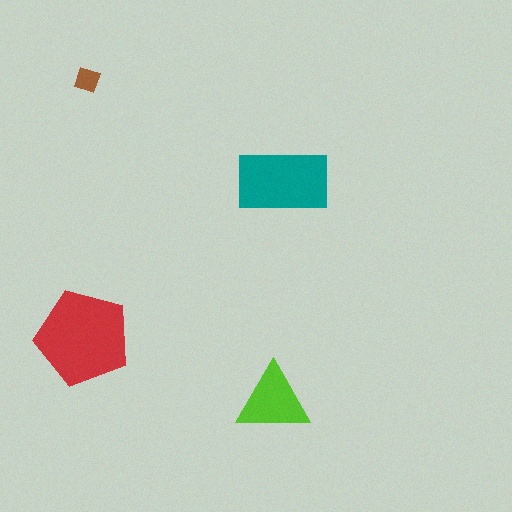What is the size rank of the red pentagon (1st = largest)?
1st.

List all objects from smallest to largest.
The brown diamond, the lime triangle, the teal rectangle, the red pentagon.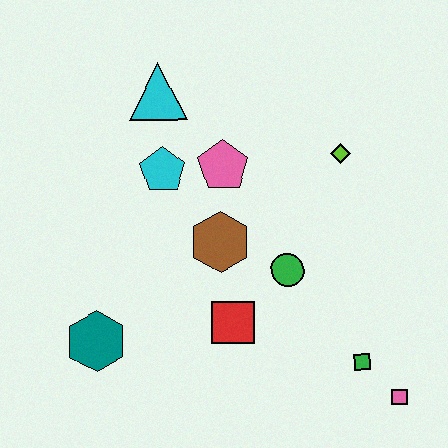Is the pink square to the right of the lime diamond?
Yes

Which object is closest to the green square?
The pink square is closest to the green square.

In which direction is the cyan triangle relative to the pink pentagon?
The cyan triangle is above the pink pentagon.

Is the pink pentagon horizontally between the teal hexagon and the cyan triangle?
No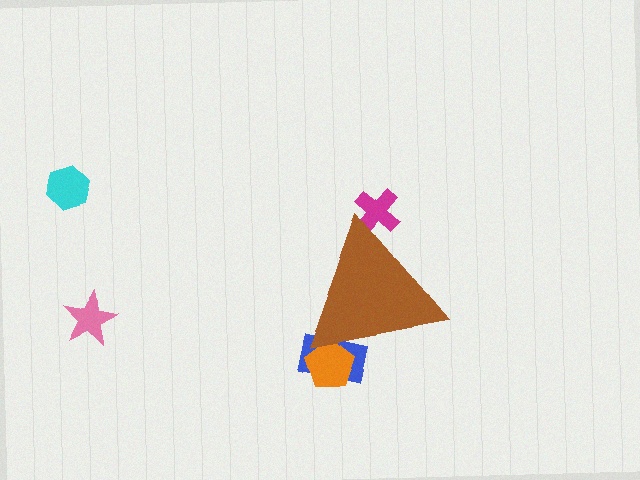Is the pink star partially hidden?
No, the pink star is fully visible.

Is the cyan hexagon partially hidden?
No, the cyan hexagon is fully visible.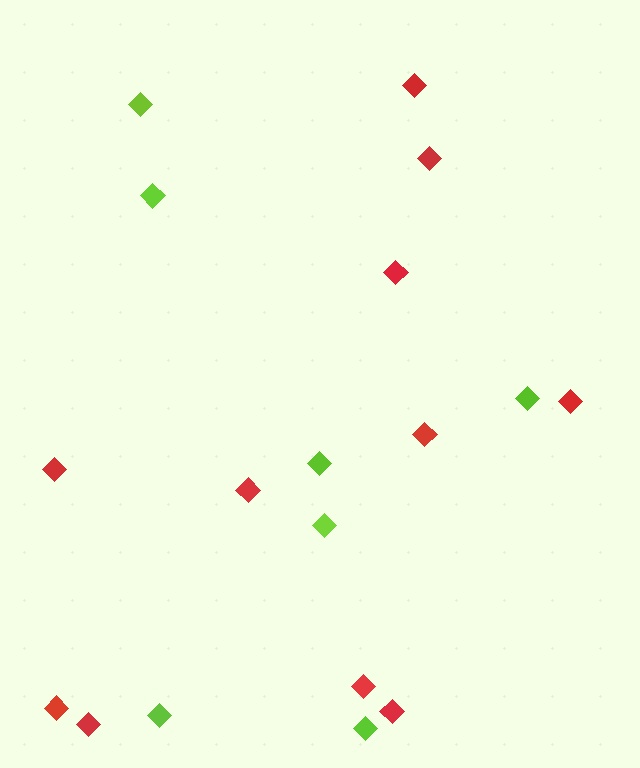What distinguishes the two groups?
There are 2 groups: one group of red diamonds (11) and one group of lime diamonds (7).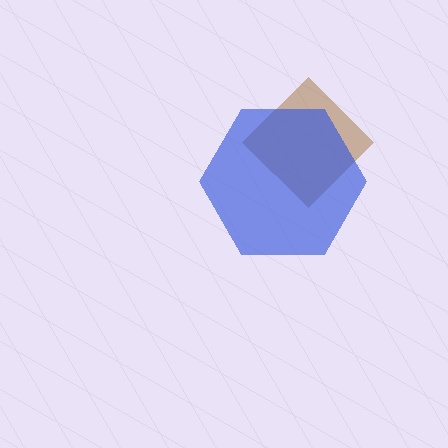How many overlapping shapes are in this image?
There are 2 overlapping shapes in the image.